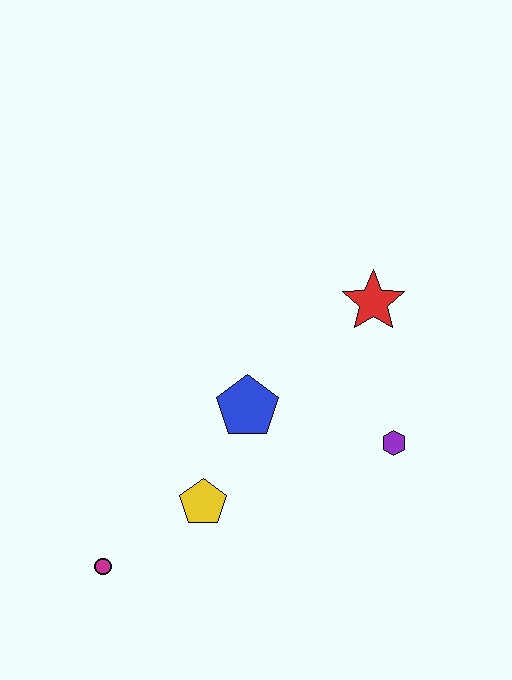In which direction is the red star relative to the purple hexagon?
The red star is above the purple hexagon.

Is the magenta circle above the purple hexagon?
No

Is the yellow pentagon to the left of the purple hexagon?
Yes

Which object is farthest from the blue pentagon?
The magenta circle is farthest from the blue pentagon.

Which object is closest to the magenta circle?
The yellow pentagon is closest to the magenta circle.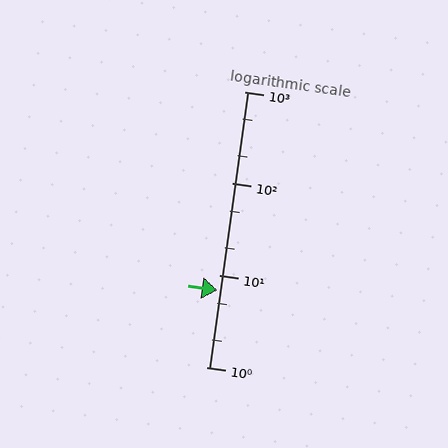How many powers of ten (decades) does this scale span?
The scale spans 3 decades, from 1 to 1000.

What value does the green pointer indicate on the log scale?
The pointer indicates approximately 6.9.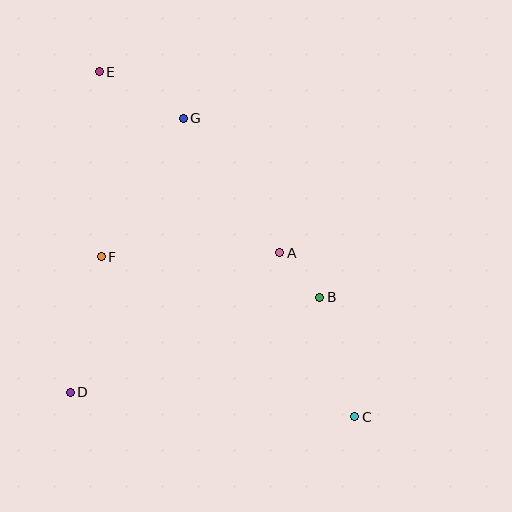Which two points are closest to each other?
Points A and B are closest to each other.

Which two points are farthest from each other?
Points C and E are farthest from each other.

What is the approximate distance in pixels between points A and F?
The distance between A and F is approximately 179 pixels.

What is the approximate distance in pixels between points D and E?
The distance between D and E is approximately 322 pixels.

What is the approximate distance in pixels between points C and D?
The distance between C and D is approximately 286 pixels.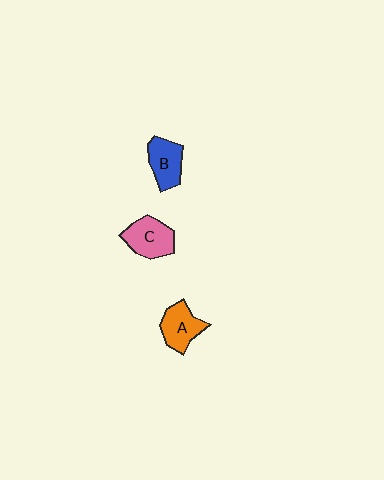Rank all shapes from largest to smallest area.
From largest to smallest: C (pink), A (orange), B (blue).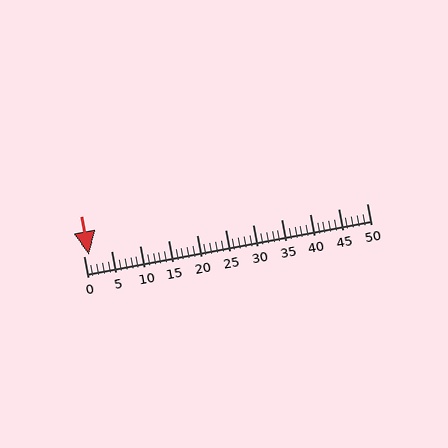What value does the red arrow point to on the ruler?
The red arrow points to approximately 1.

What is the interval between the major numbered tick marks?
The major tick marks are spaced 5 units apart.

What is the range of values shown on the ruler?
The ruler shows values from 0 to 50.